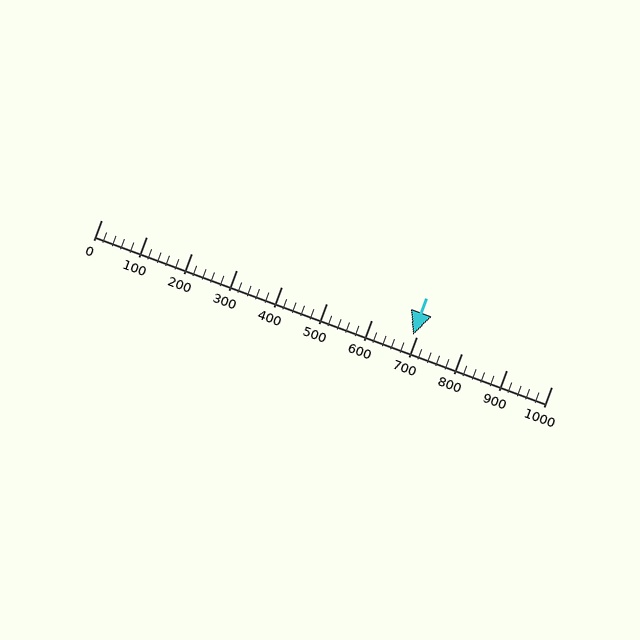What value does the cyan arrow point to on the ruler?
The cyan arrow points to approximately 693.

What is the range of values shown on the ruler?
The ruler shows values from 0 to 1000.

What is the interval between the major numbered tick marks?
The major tick marks are spaced 100 units apart.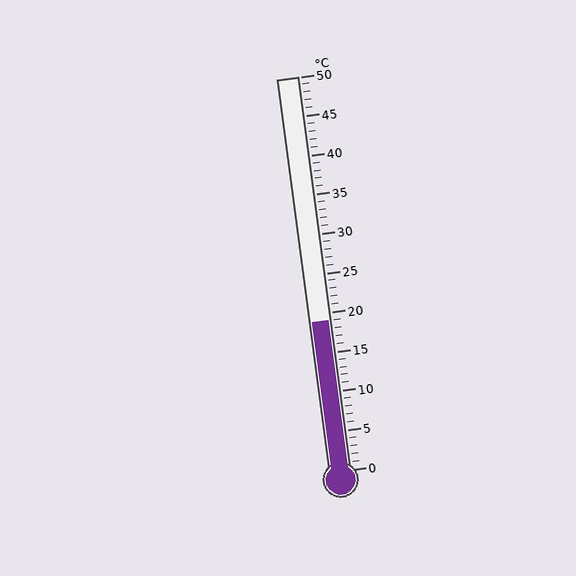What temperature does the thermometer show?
The thermometer shows approximately 19°C.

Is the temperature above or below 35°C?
The temperature is below 35°C.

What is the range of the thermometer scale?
The thermometer scale ranges from 0°C to 50°C.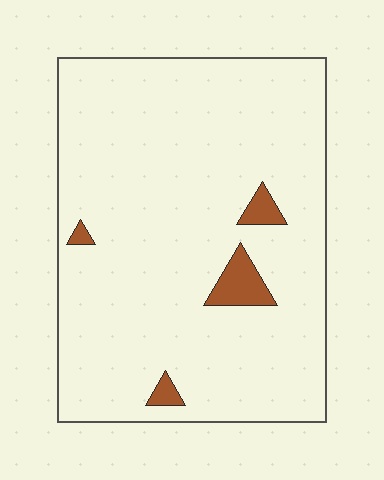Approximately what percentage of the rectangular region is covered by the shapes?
Approximately 5%.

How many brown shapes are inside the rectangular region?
4.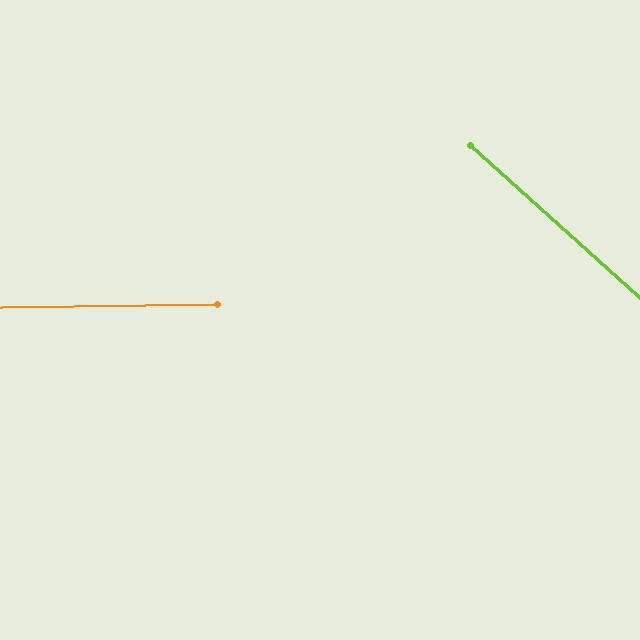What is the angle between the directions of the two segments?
Approximately 43 degrees.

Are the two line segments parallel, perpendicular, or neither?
Neither parallel nor perpendicular — they differ by about 43°.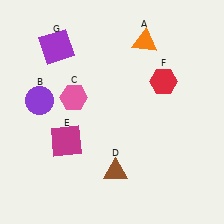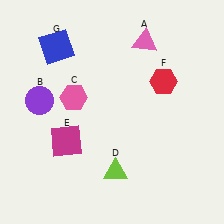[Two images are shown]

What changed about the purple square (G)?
In Image 1, G is purple. In Image 2, it changed to blue.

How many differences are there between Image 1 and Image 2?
There are 3 differences between the two images.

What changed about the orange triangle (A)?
In Image 1, A is orange. In Image 2, it changed to pink.